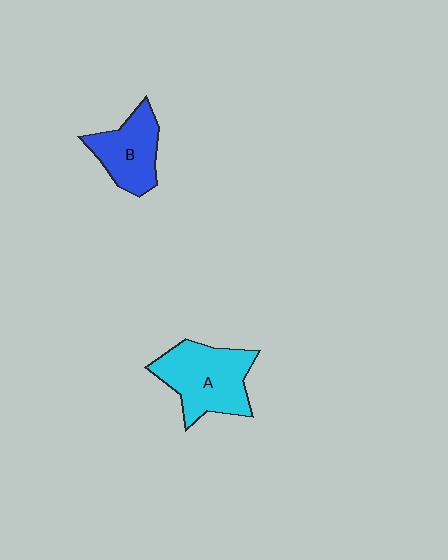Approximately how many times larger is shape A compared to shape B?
Approximately 1.4 times.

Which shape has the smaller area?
Shape B (blue).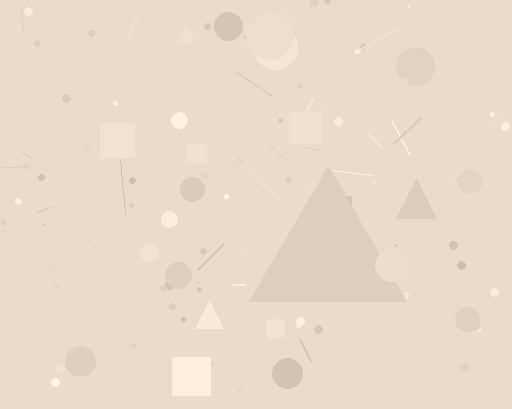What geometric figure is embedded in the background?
A triangle is embedded in the background.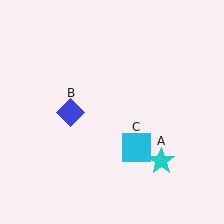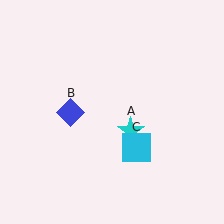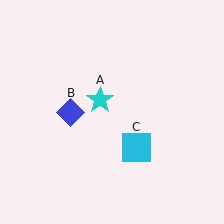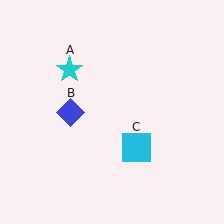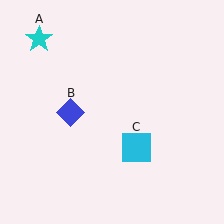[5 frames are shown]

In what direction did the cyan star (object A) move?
The cyan star (object A) moved up and to the left.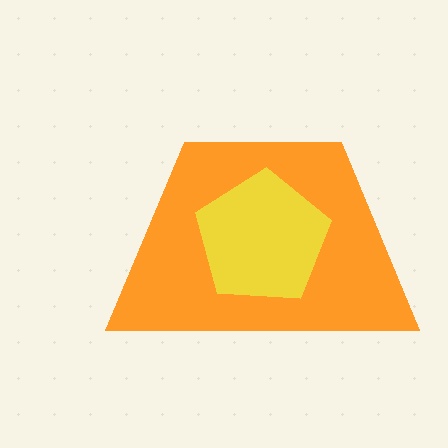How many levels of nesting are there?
2.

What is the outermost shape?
The orange trapezoid.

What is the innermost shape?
The yellow pentagon.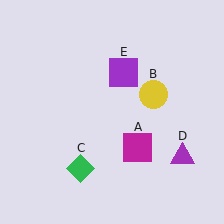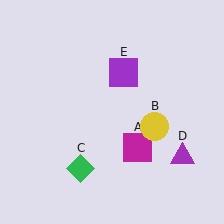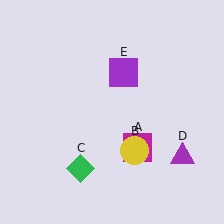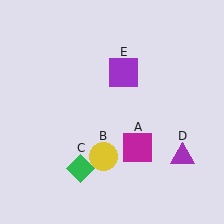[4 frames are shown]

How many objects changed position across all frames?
1 object changed position: yellow circle (object B).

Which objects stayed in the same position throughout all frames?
Magenta square (object A) and green diamond (object C) and purple triangle (object D) and purple square (object E) remained stationary.